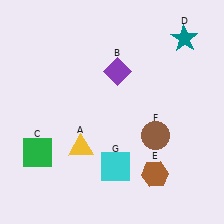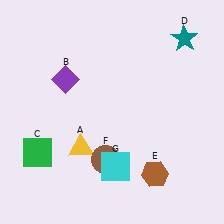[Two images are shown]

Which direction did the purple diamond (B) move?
The purple diamond (B) moved left.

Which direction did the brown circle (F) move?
The brown circle (F) moved left.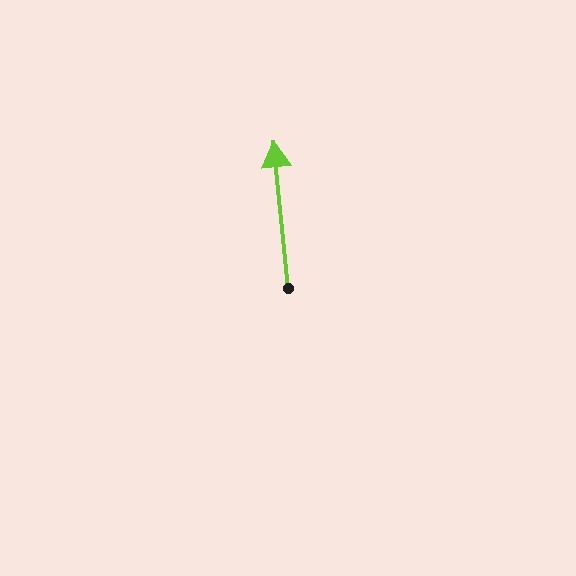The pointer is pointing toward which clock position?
Roughly 12 o'clock.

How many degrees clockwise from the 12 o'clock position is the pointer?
Approximately 354 degrees.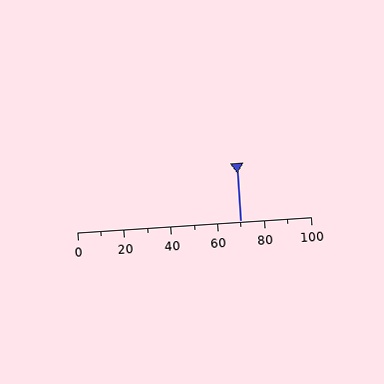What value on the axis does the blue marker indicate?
The marker indicates approximately 70.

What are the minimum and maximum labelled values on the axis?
The axis runs from 0 to 100.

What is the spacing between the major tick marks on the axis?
The major ticks are spaced 20 apart.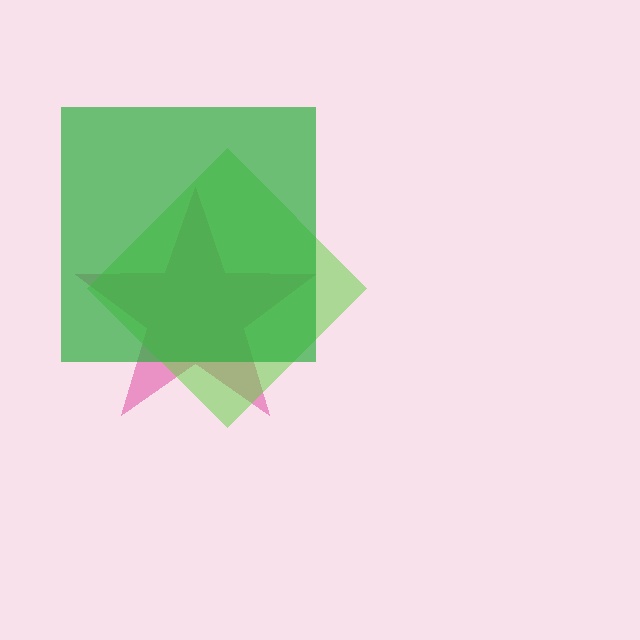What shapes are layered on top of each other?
The layered shapes are: a pink star, a lime diamond, a green square.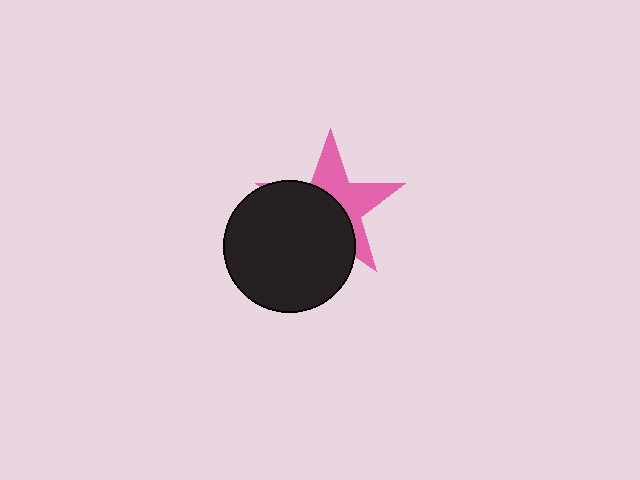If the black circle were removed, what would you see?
You would see the complete pink star.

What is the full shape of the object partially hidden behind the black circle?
The partially hidden object is a pink star.